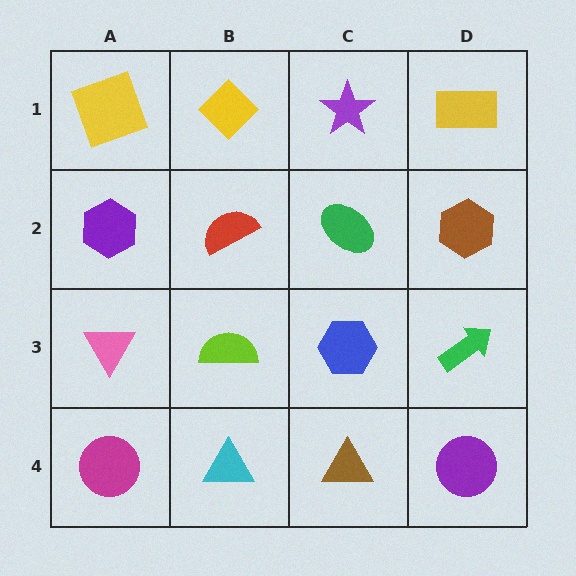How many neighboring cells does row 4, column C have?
3.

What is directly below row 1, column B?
A red semicircle.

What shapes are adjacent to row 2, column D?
A yellow rectangle (row 1, column D), a green arrow (row 3, column D), a green ellipse (row 2, column C).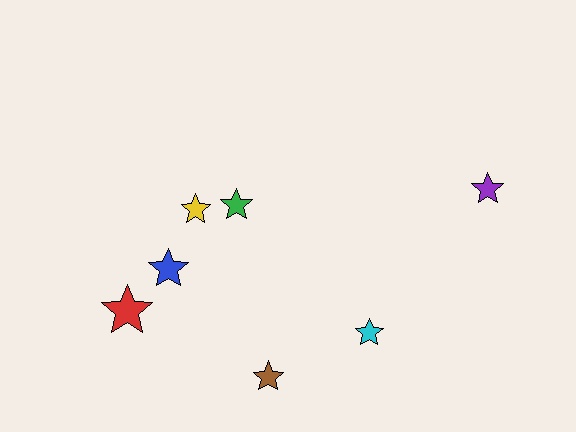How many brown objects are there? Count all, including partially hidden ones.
There is 1 brown object.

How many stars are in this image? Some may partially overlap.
There are 7 stars.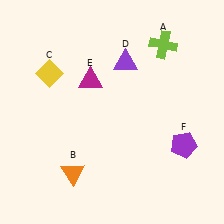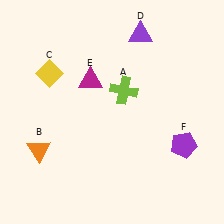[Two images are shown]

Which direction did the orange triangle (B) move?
The orange triangle (B) moved left.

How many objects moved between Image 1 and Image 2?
3 objects moved between the two images.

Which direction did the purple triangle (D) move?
The purple triangle (D) moved up.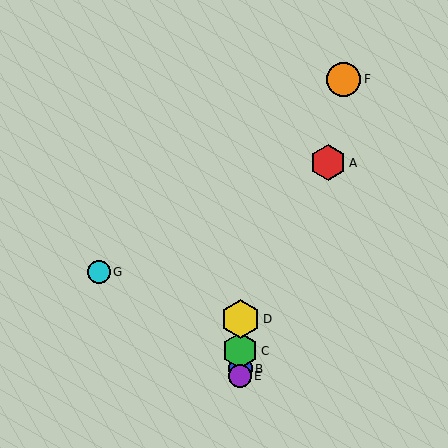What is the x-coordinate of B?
Object B is at x≈240.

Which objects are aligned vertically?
Objects B, C, D, E are aligned vertically.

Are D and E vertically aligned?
Yes, both are at x≈240.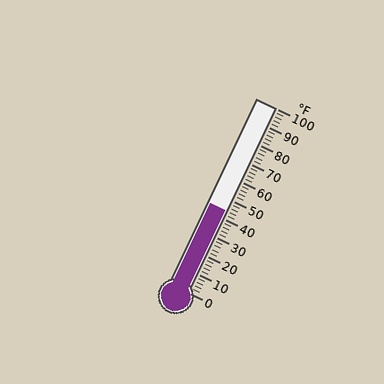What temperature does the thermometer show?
The thermometer shows approximately 44°F.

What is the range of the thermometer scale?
The thermometer scale ranges from 0°F to 100°F.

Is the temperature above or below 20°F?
The temperature is above 20°F.